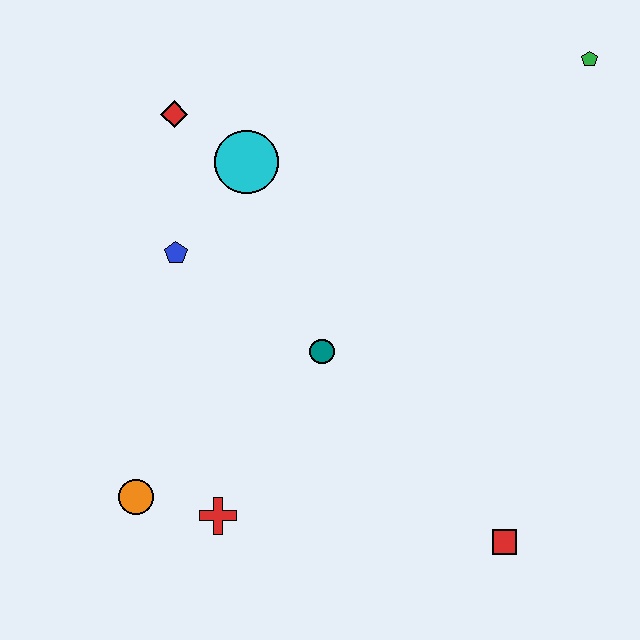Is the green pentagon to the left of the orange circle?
No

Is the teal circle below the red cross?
No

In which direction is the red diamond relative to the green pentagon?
The red diamond is to the left of the green pentagon.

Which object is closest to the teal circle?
The blue pentagon is closest to the teal circle.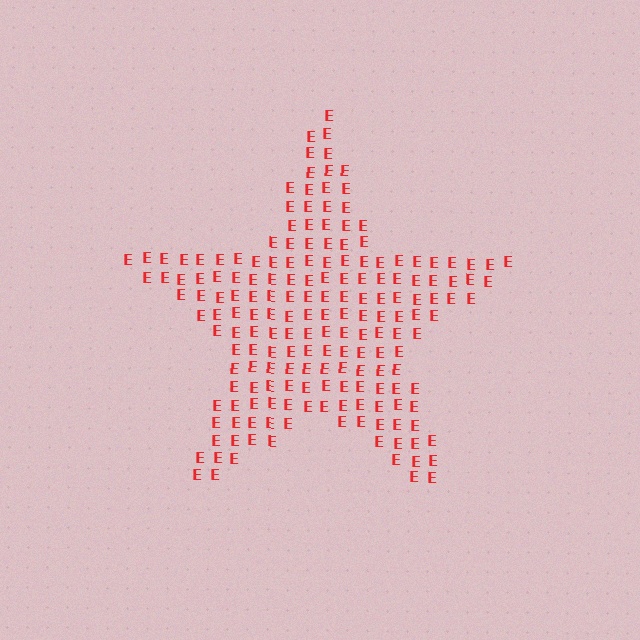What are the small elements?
The small elements are letter E's.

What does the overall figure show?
The overall figure shows a star.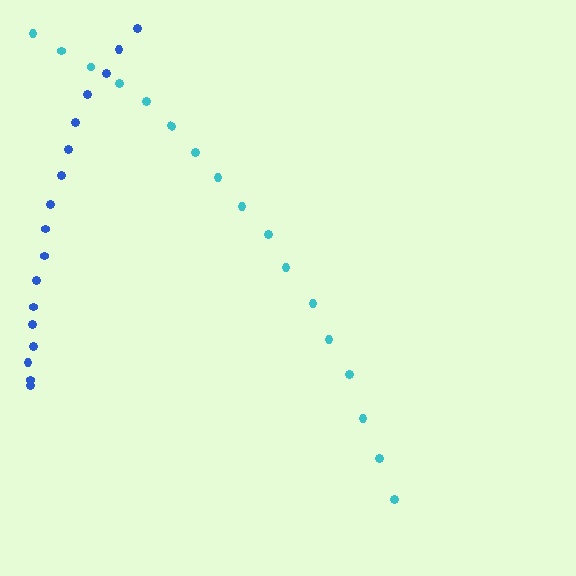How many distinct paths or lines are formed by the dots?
There are 2 distinct paths.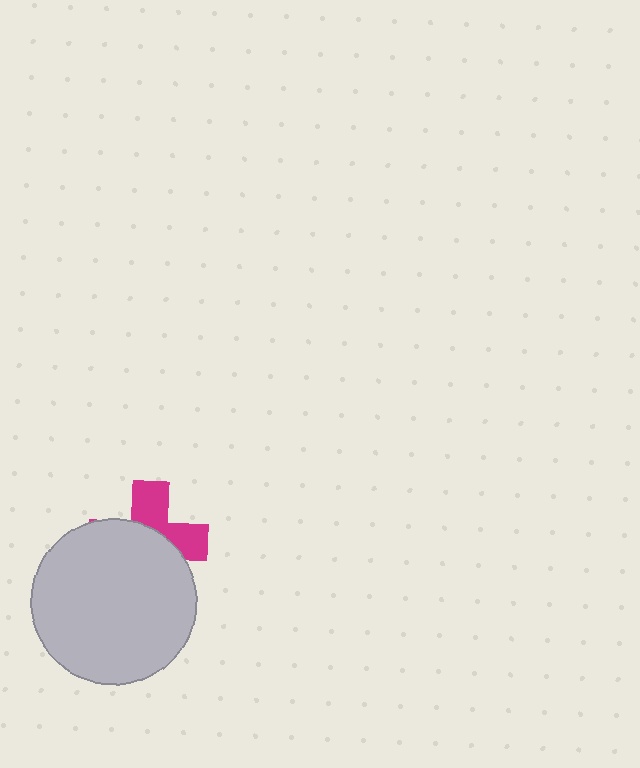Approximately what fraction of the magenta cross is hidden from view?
Roughly 60% of the magenta cross is hidden behind the light gray circle.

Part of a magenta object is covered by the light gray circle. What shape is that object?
It is a cross.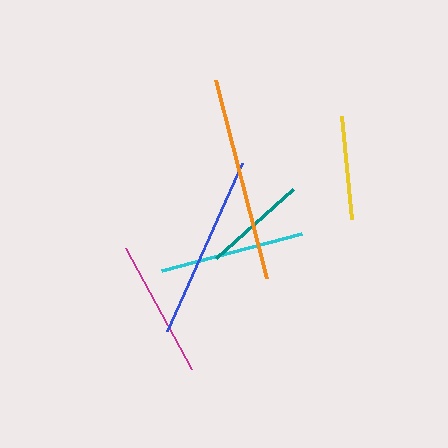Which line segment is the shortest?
The teal line is the shortest at approximately 103 pixels.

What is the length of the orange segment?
The orange segment is approximately 204 pixels long.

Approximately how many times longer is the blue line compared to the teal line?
The blue line is approximately 1.8 times the length of the teal line.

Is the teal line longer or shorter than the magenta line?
The magenta line is longer than the teal line.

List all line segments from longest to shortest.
From longest to shortest: orange, blue, cyan, magenta, yellow, teal.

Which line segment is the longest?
The orange line is the longest at approximately 204 pixels.